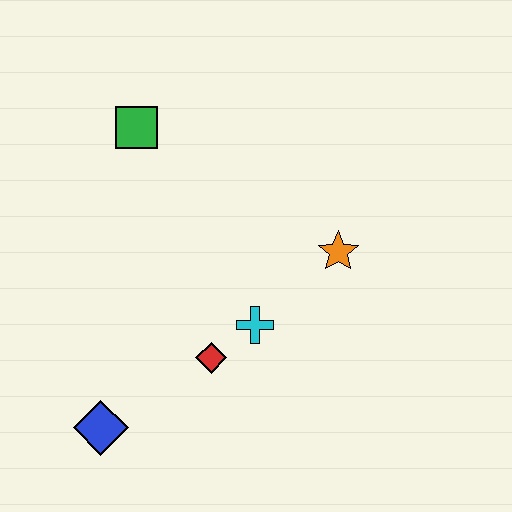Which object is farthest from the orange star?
The blue diamond is farthest from the orange star.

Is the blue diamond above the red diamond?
No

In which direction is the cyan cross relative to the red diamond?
The cyan cross is to the right of the red diamond.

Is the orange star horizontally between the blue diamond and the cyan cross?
No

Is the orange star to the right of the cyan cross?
Yes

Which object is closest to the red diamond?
The cyan cross is closest to the red diamond.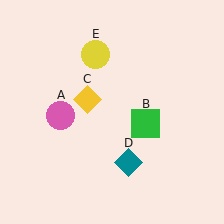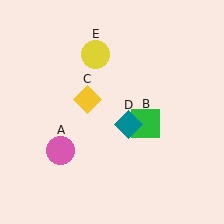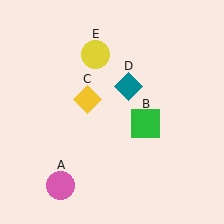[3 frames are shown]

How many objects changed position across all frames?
2 objects changed position: pink circle (object A), teal diamond (object D).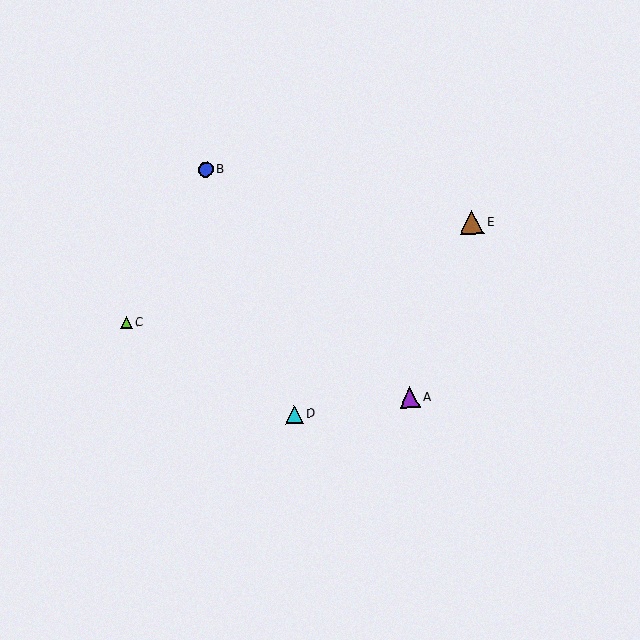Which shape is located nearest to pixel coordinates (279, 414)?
The cyan triangle (labeled D) at (294, 414) is nearest to that location.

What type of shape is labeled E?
Shape E is a brown triangle.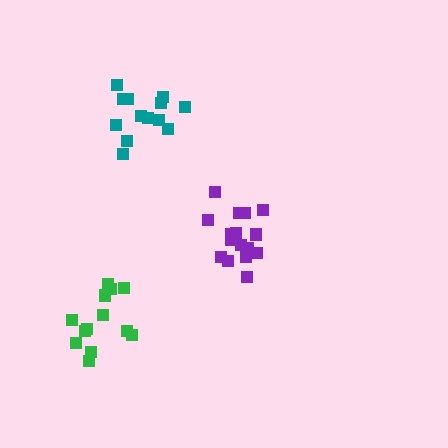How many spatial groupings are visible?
There are 3 spatial groupings.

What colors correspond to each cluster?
The clusters are colored: purple, green, teal.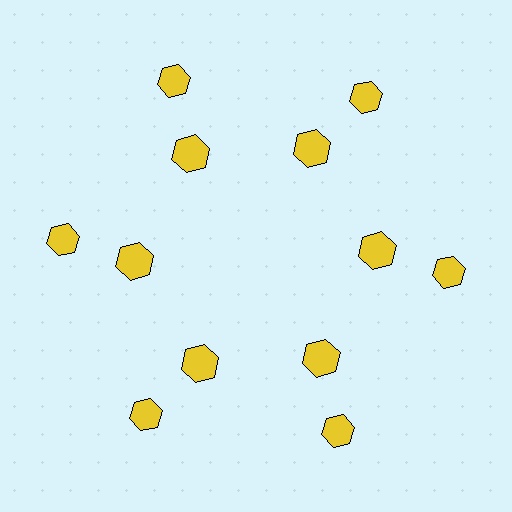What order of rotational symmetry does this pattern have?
This pattern has 6-fold rotational symmetry.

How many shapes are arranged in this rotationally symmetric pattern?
There are 12 shapes, arranged in 6 groups of 2.